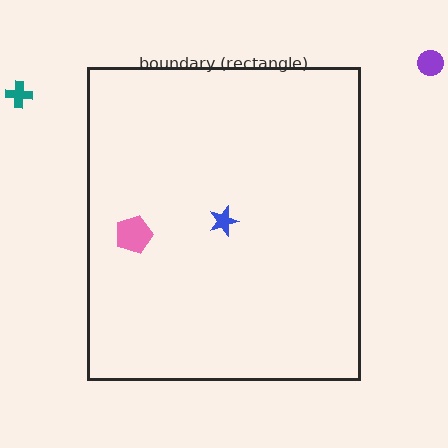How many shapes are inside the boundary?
2 inside, 2 outside.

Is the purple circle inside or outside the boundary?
Outside.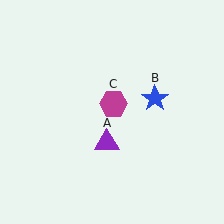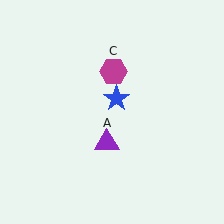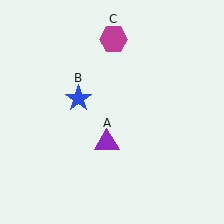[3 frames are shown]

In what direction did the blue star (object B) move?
The blue star (object B) moved left.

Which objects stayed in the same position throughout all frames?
Purple triangle (object A) remained stationary.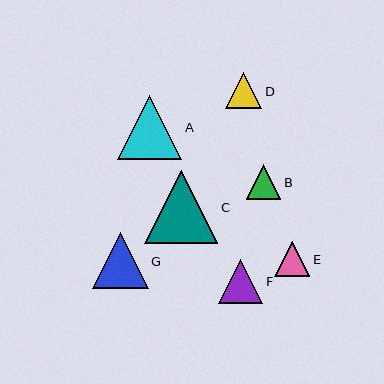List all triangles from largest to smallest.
From largest to smallest: C, A, G, F, D, E, B.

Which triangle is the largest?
Triangle C is the largest with a size of approximately 73 pixels.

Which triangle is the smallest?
Triangle B is the smallest with a size of approximately 34 pixels.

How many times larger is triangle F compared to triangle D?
Triangle F is approximately 1.2 times the size of triangle D.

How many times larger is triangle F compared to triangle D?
Triangle F is approximately 1.2 times the size of triangle D.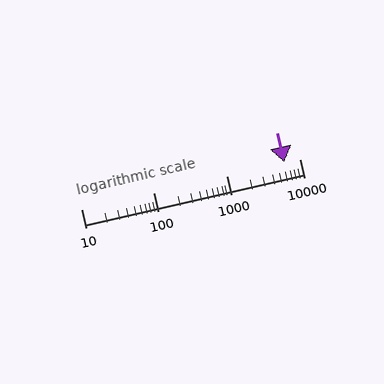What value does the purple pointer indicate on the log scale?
The pointer indicates approximately 6200.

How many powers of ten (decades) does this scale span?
The scale spans 3 decades, from 10 to 10000.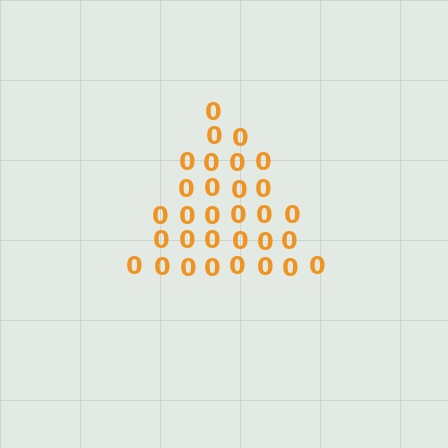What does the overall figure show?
The overall figure shows a triangle.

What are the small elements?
The small elements are digit 0's.